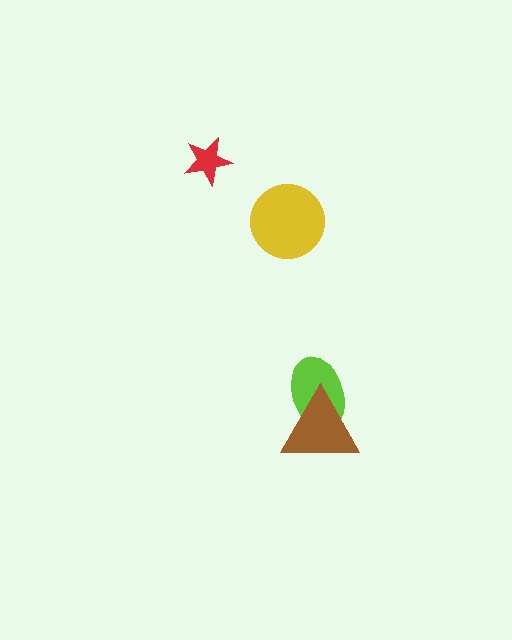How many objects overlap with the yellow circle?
0 objects overlap with the yellow circle.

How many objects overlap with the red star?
0 objects overlap with the red star.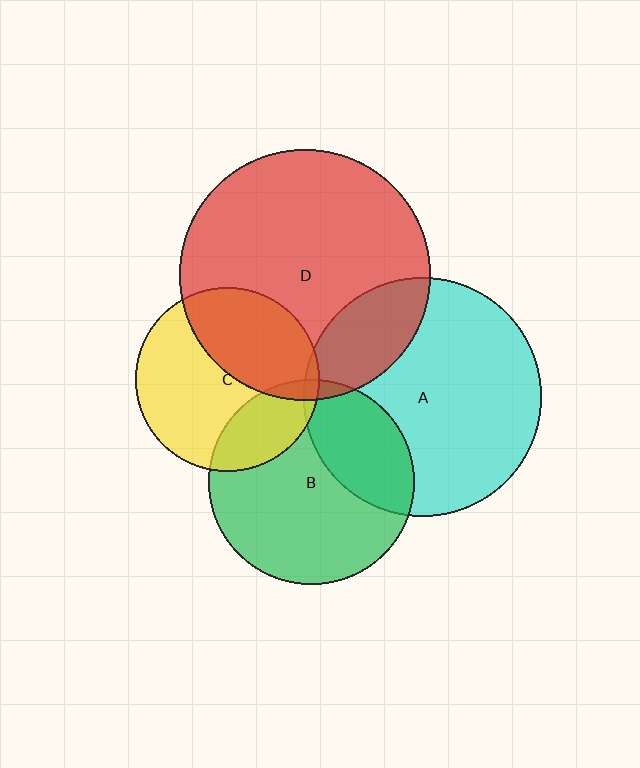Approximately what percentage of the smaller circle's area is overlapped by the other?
Approximately 5%.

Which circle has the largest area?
Circle D (red).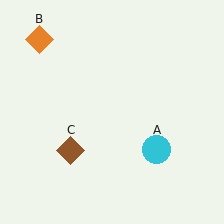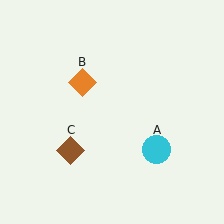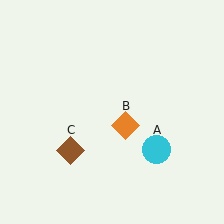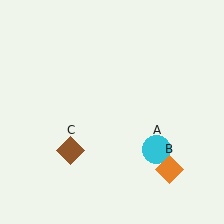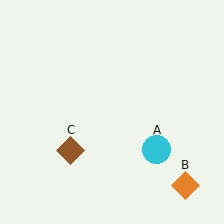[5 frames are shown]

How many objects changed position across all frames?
1 object changed position: orange diamond (object B).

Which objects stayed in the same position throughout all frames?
Cyan circle (object A) and brown diamond (object C) remained stationary.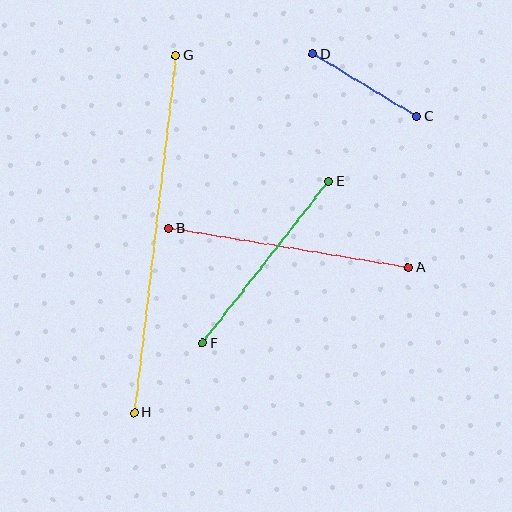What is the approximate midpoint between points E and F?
The midpoint is at approximately (265, 262) pixels.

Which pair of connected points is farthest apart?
Points G and H are farthest apart.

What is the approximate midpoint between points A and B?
The midpoint is at approximately (288, 248) pixels.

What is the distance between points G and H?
The distance is approximately 360 pixels.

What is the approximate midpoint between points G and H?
The midpoint is at approximately (155, 234) pixels.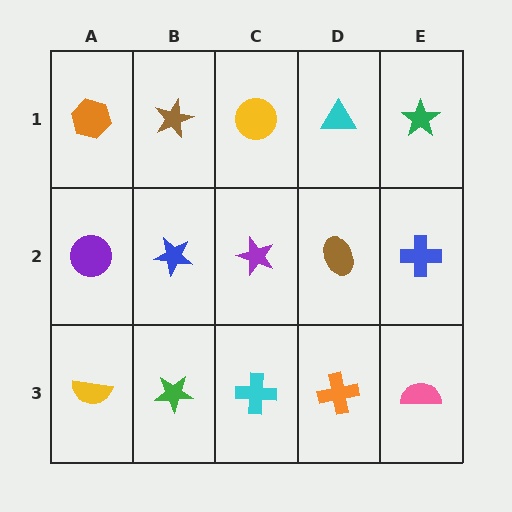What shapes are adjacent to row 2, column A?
An orange hexagon (row 1, column A), a yellow semicircle (row 3, column A), a blue star (row 2, column B).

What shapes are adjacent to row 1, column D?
A brown ellipse (row 2, column D), a yellow circle (row 1, column C), a green star (row 1, column E).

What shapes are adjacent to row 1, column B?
A blue star (row 2, column B), an orange hexagon (row 1, column A), a yellow circle (row 1, column C).